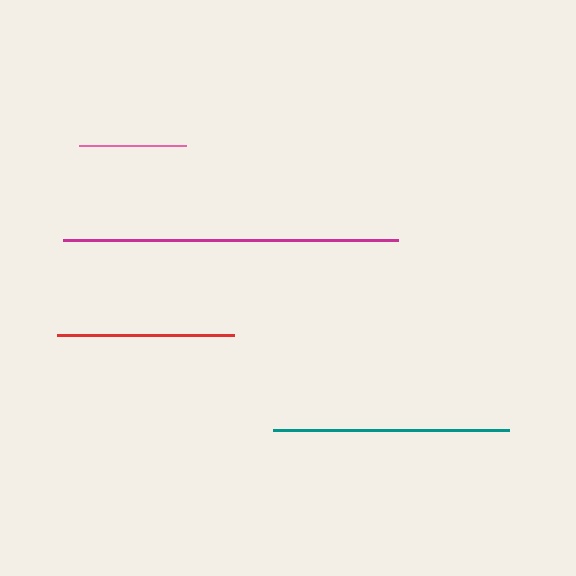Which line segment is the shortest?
The pink line is the shortest at approximately 107 pixels.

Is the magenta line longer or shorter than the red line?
The magenta line is longer than the red line.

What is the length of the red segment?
The red segment is approximately 177 pixels long.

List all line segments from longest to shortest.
From longest to shortest: magenta, teal, red, pink.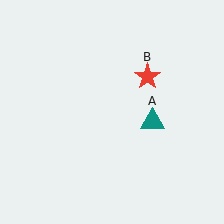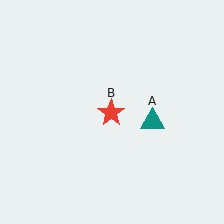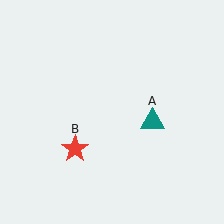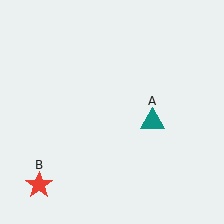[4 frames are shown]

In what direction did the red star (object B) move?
The red star (object B) moved down and to the left.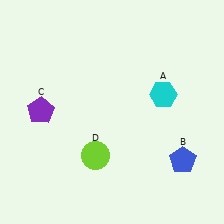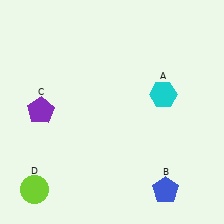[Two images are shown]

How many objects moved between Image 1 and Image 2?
2 objects moved between the two images.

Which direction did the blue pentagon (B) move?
The blue pentagon (B) moved down.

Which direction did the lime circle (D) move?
The lime circle (D) moved left.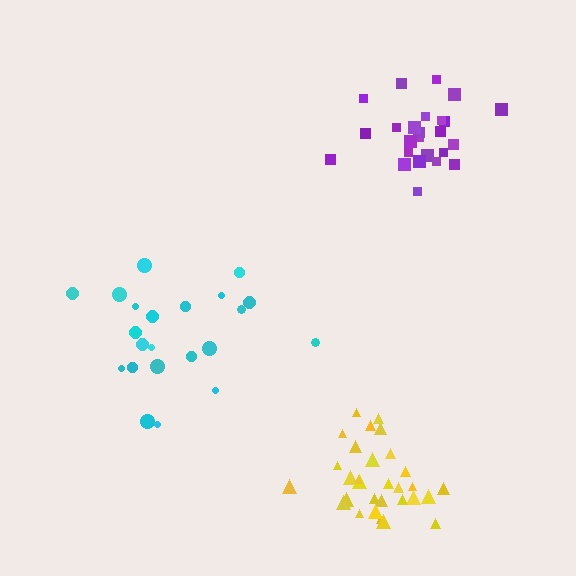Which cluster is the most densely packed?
Yellow.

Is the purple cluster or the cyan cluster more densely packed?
Purple.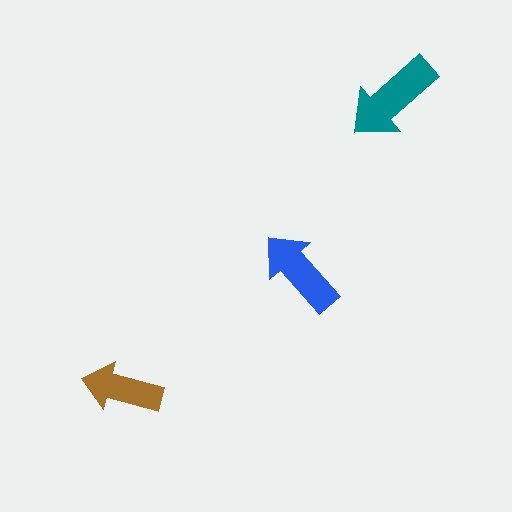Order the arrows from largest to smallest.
the teal one, the blue one, the brown one.